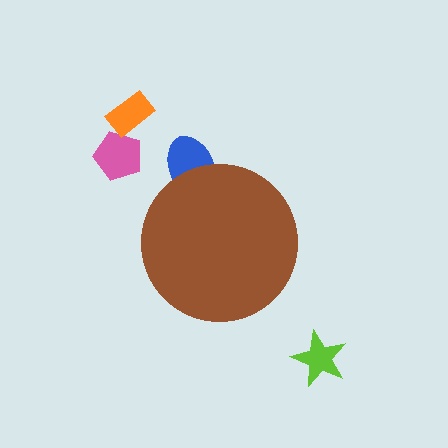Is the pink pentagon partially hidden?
No, the pink pentagon is fully visible.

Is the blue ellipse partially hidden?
Yes, the blue ellipse is partially hidden behind the brown circle.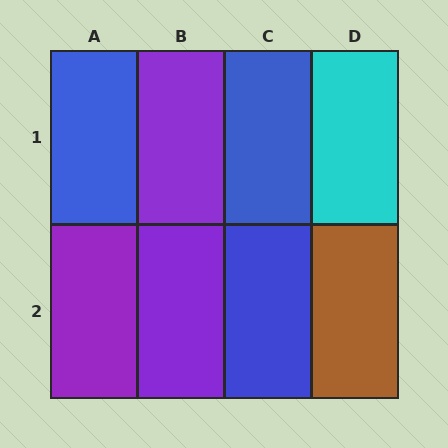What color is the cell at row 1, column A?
Blue.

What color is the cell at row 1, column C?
Blue.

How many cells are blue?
3 cells are blue.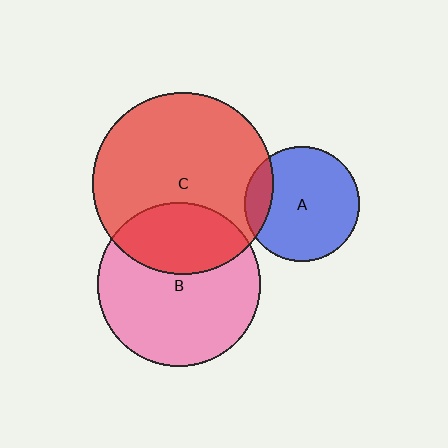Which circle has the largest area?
Circle C (red).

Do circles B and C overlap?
Yes.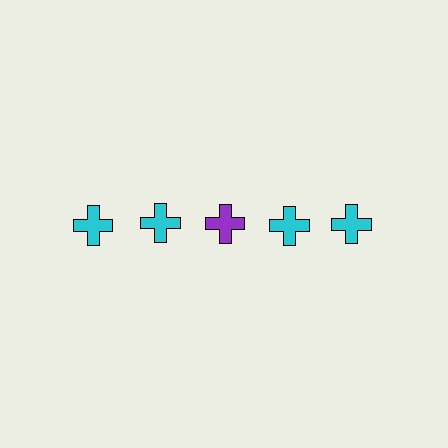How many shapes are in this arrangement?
There are 5 shapes arranged in a grid pattern.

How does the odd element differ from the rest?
It has a different color: purple instead of cyan.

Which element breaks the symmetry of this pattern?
The purple cross in the top row, center column breaks the symmetry. All other shapes are cyan crosses.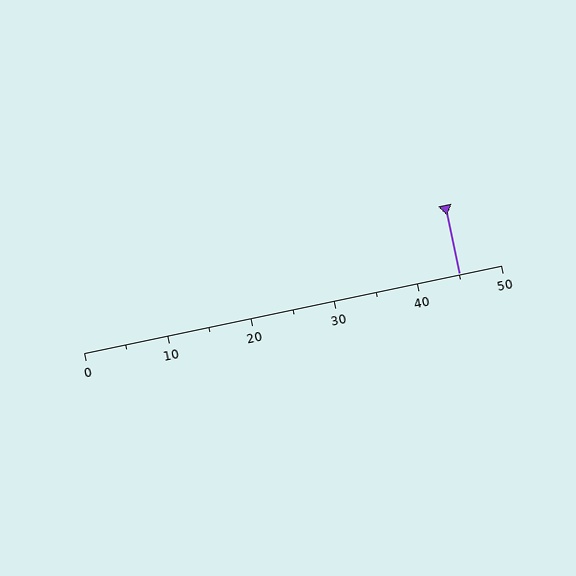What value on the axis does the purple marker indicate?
The marker indicates approximately 45.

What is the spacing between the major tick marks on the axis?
The major ticks are spaced 10 apart.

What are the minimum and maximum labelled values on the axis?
The axis runs from 0 to 50.